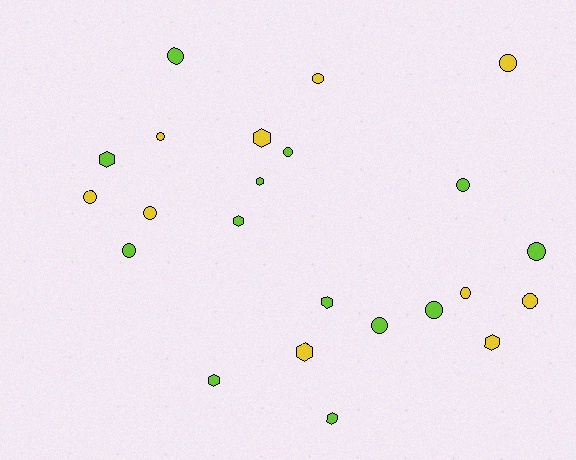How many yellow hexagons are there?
There are 3 yellow hexagons.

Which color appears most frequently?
Lime, with 13 objects.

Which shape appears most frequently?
Circle, with 14 objects.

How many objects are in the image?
There are 23 objects.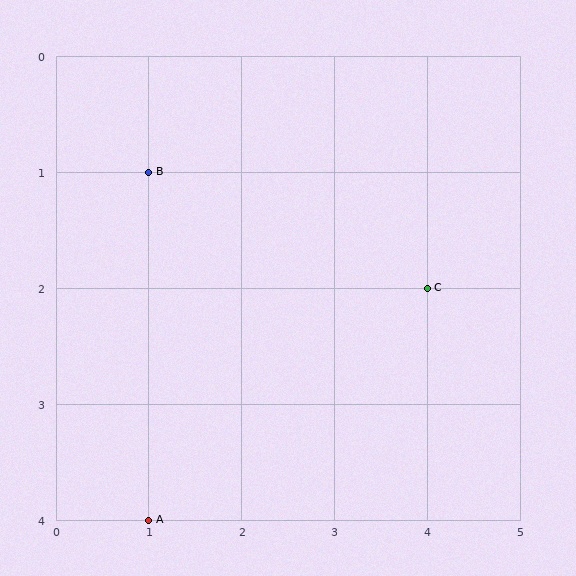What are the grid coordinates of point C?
Point C is at grid coordinates (4, 2).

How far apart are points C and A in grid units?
Points C and A are 3 columns and 2 rows apart (about 3.6 grid units diagonally).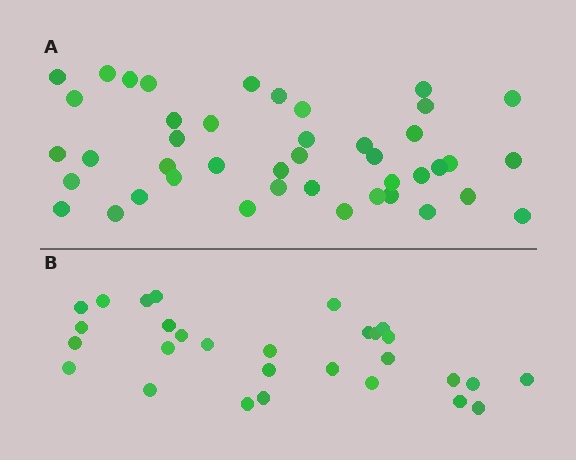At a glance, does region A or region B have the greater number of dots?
Region A (the top region) has more dots.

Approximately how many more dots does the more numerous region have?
Region A has approximately 15 more dots than region B.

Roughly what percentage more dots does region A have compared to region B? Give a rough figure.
About 50% more.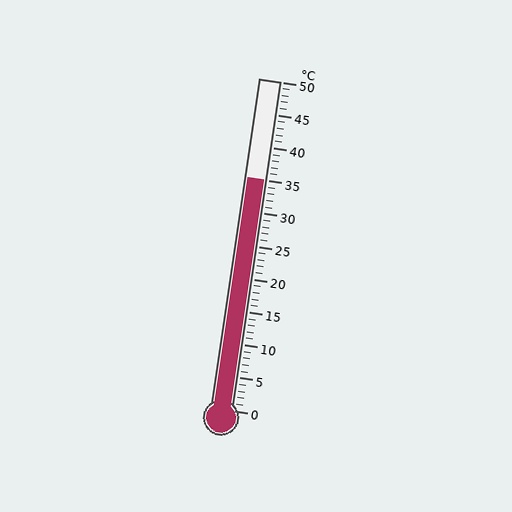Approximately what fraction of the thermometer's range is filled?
The thermometer is filled to approximately 70% of its range.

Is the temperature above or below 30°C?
The temperature is above 30°C.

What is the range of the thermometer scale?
The thermometer scale ranges from 0°C to 50°C.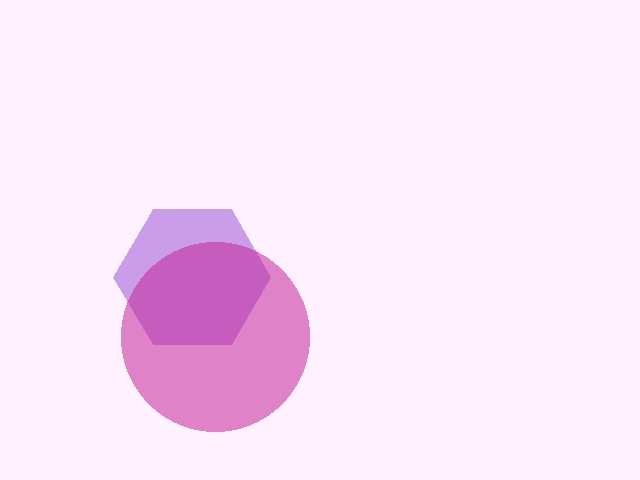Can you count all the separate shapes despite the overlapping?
Yes, there are 2 separate shapes.